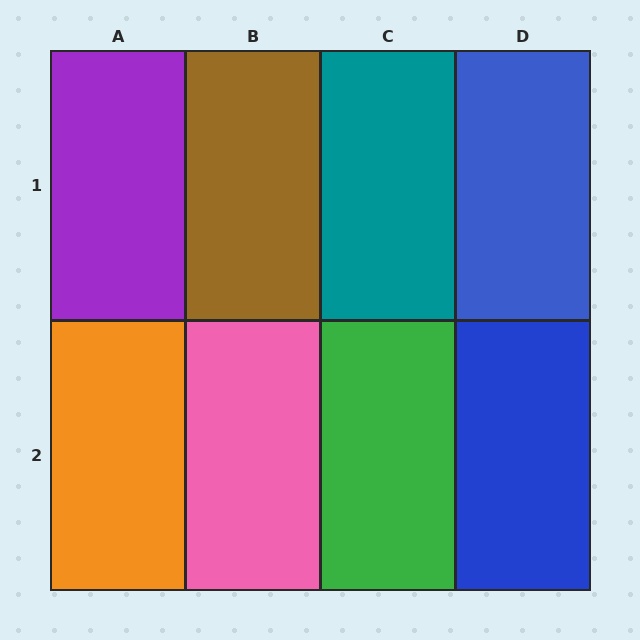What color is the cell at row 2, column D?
Blue.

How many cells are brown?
1 cell is brown.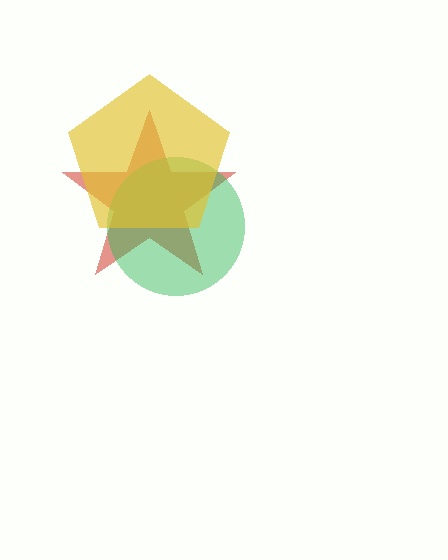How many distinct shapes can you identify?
There are 3 distinct shapes: a red star, a green circle, a yellow pentagon.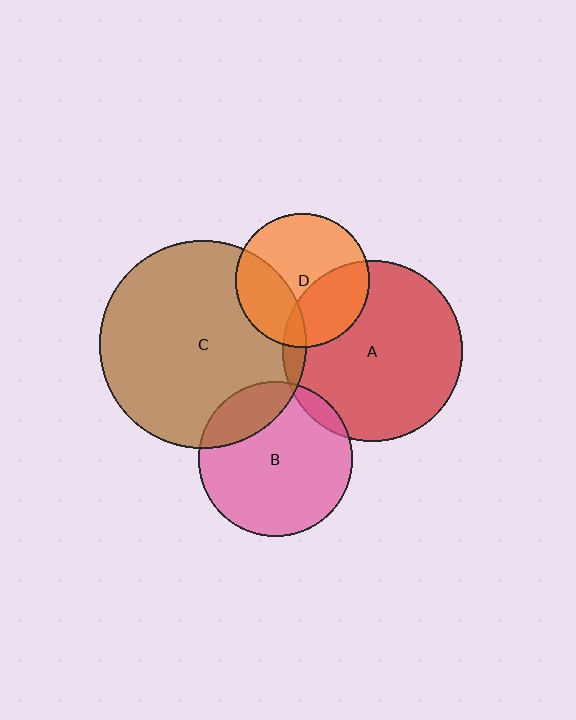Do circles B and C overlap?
Yes.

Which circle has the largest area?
Circle C (brown).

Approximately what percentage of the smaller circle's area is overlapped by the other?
Approximately 20%.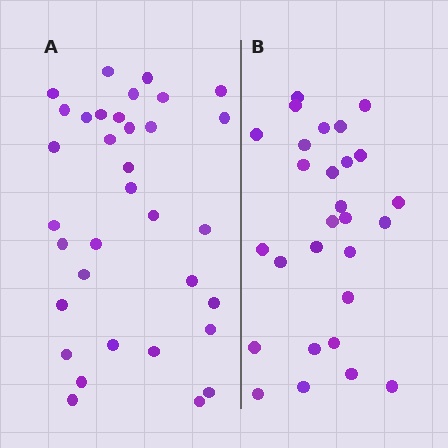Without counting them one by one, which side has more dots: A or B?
Region A (the left region) has more dots.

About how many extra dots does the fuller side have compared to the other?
Region A has about 6 more dots than region B.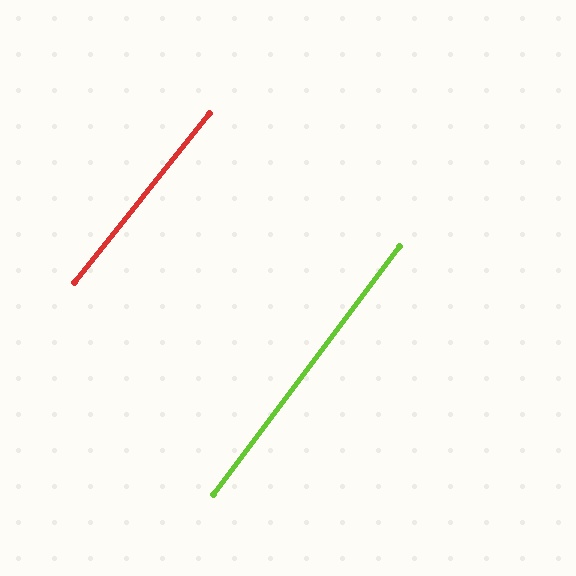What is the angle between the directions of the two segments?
Approximately 2 degrees.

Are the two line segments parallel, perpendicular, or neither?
Parallel — their directions differ by only 1.9°.